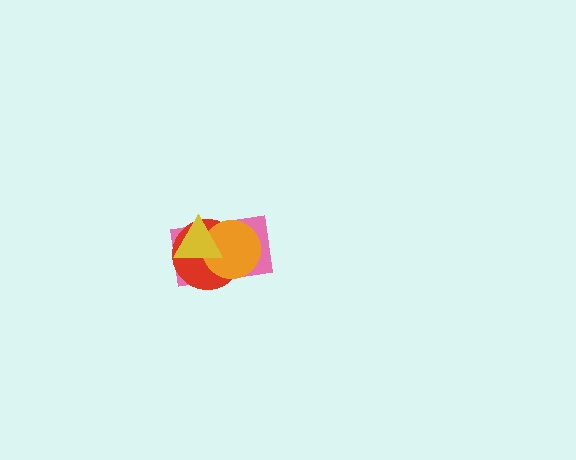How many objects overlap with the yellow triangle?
3 objects overlap with the yellow triangle.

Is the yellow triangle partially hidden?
No, no other shape covers it.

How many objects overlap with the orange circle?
3 objects overlap with the orange circle.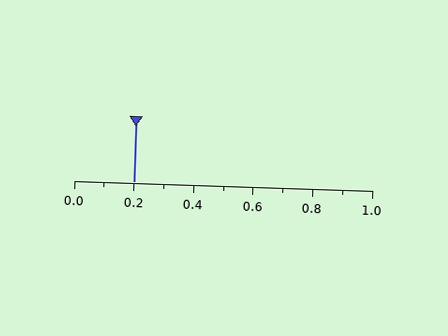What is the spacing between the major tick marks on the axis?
The major ticks are spaced 0.2 apart.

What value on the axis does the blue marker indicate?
The marker indicates approximately 0.2.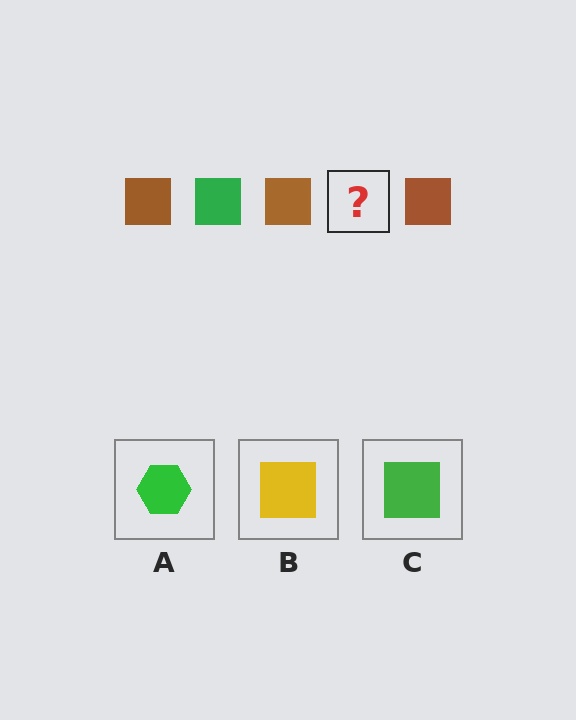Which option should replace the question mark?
Option C.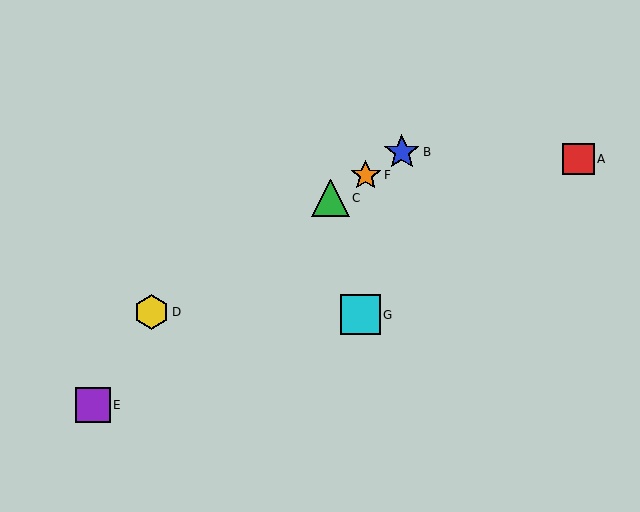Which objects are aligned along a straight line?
Objects B, C, D, F are aligned along a straight line.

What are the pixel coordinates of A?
Object A is at (579, 159).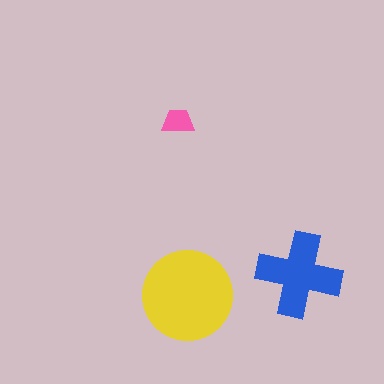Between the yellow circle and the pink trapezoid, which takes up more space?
The yellow circle.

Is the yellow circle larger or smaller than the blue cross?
Larger.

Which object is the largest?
The yellow circle.